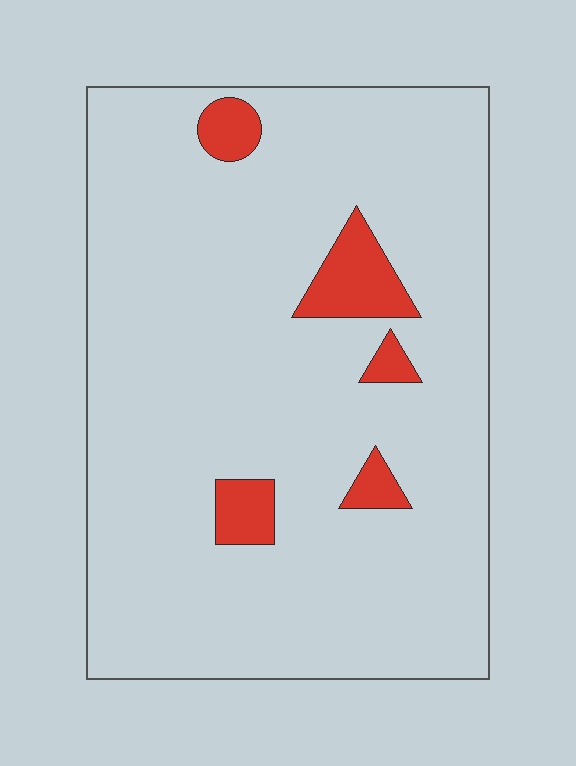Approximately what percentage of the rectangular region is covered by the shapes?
Approximately 10%.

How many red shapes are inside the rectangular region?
5.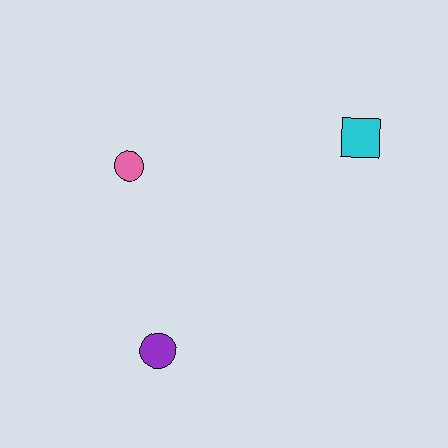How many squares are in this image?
There is 1 square.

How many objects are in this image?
There are 3 objects.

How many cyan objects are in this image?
There is 1 cyan object.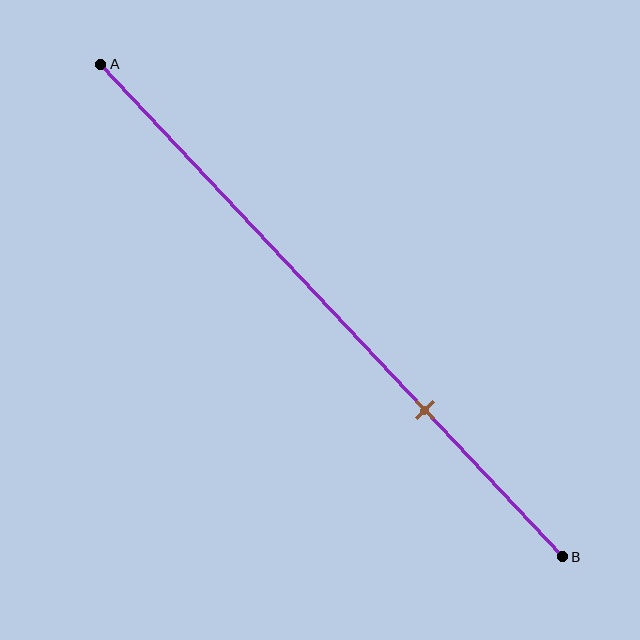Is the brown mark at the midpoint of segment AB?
No, the mark is at about 70% from A, not at the 50% midpoint.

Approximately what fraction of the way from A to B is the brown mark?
The brown mark is approximately 70% of the way from A to B.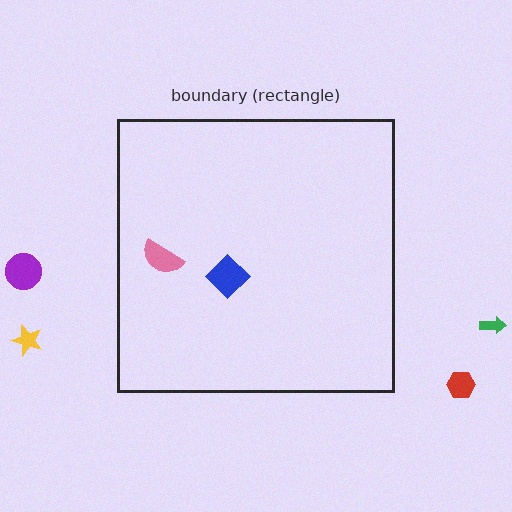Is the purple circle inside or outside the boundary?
Outside.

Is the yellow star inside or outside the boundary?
Outside.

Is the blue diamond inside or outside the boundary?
Inside.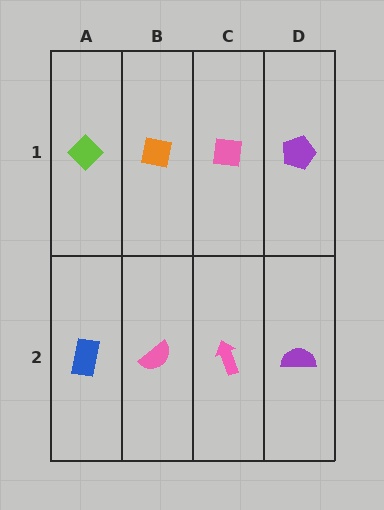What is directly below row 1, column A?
A blue rectangle.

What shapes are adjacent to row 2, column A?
A lime diamond (row 1, column A), a pink semicircle (row 2, column B).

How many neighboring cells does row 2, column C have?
3.